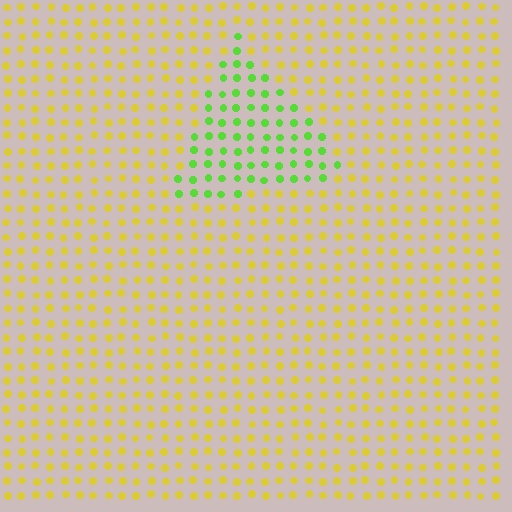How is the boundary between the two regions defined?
The boundary is defined purely by a slight shift in hue (about 54 degrees). Spacing, size, and orientation are identical on both sides.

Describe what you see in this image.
The image is filled with small yellow elements in a uniform arrangement. A triangle-shaped region is visible where the elements are tinted to a slightly different hue, forming a subtle color boundary.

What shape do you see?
I see a triangle.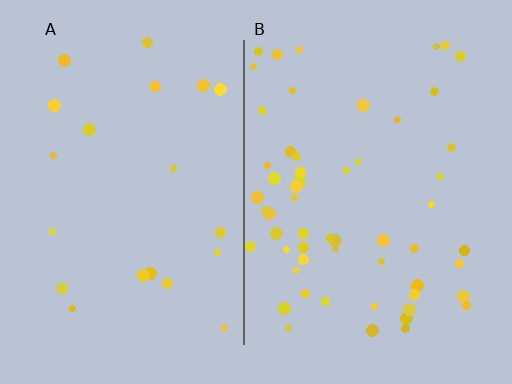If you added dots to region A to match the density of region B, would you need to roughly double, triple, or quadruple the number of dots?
Approximately triple.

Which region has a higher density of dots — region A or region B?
B (the right).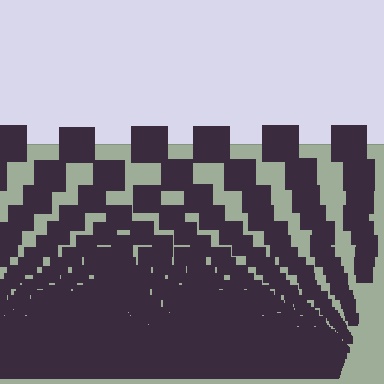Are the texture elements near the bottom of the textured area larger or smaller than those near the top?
Smaller. The gradient is inverted — elements near the bottom are smaller and denser.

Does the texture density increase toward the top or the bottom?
Density increases toward the bottom.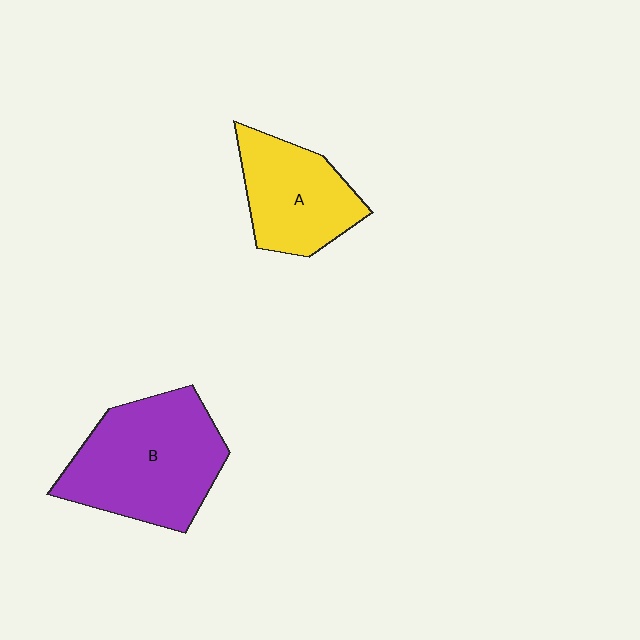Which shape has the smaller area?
Shape A (yellow).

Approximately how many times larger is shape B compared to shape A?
Approximately 1.5 times.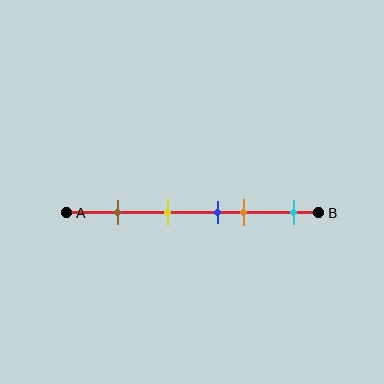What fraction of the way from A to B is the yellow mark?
The yellow mark is approximately 40% (0.4) of the way from A to B.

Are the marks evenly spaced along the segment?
No, the marks are not evenly spaced.